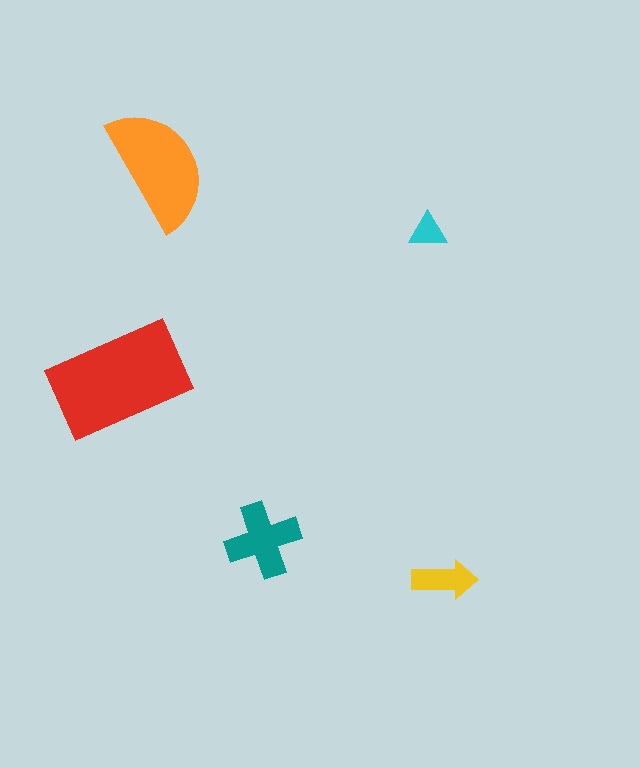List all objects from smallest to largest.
The cyan triangle, the yellow arrow, the teal cross, the orange semicircle, the red rectangle.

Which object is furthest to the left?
The red rectangle is leftmost.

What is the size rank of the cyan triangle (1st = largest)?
5th.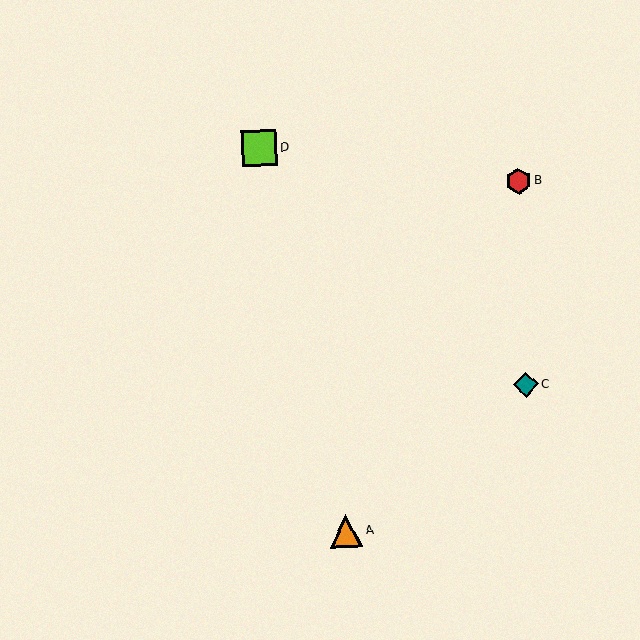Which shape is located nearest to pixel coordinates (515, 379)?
The teal diamond (labeled C) at (526, 385) is nearest to that location.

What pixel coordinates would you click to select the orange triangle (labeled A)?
Click at (346, 531) to select the orange triangle A.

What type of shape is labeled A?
Shape A is an orange triangle.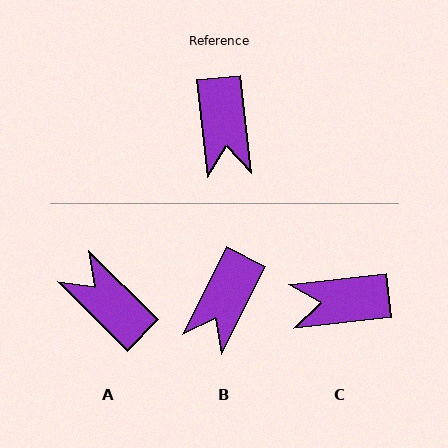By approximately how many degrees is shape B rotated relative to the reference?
Approximately 32 degrees clockwise.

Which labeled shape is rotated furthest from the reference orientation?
A, about 141 degrees away.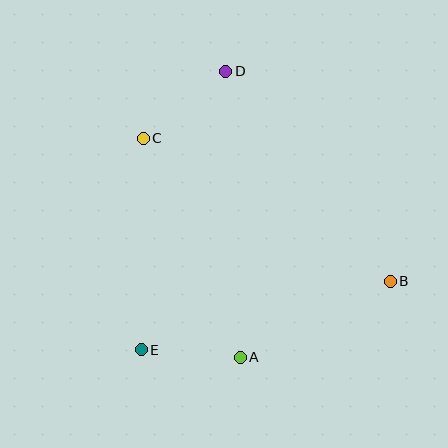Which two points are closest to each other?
Points A and E are closest to each other.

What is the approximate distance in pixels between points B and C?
The distance between B and C is approximately 285 pixels.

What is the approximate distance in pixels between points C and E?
The distance between C and E is approximately 212 pixels.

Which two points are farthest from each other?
Points D and E are farthest from each other.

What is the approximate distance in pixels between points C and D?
The distance between C and D is approximately 106 pixels.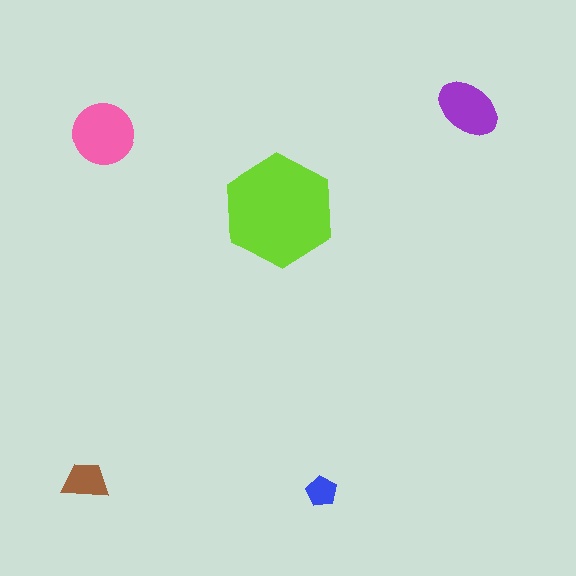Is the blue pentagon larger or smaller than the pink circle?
Smaller.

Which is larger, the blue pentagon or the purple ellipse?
The purple ellipse.